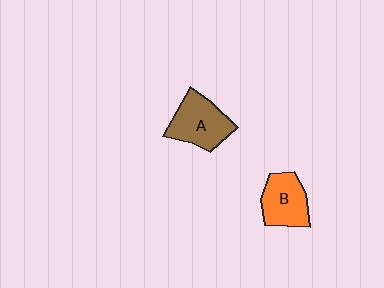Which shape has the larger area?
Shape A (brown).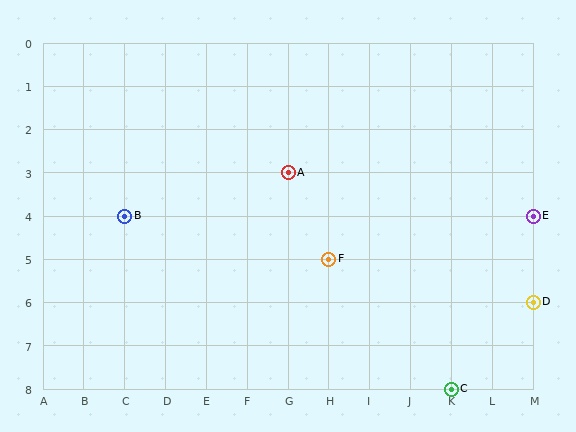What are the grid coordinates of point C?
Point C is at grid coordinates (K, 8).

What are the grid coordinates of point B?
Point B is at grid coordinates (C, 4).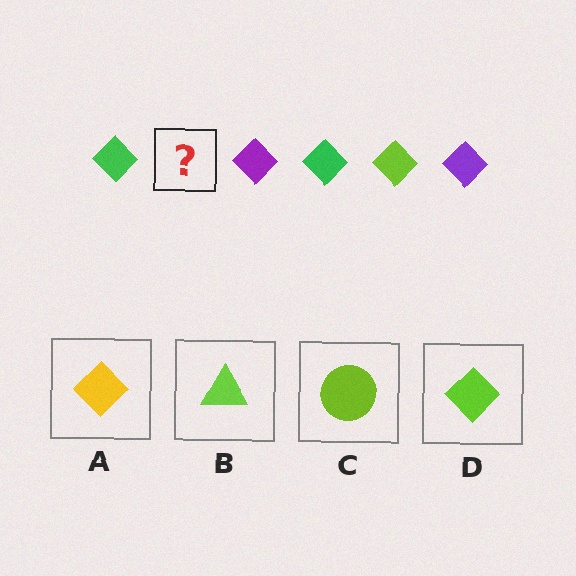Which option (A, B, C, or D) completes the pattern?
D.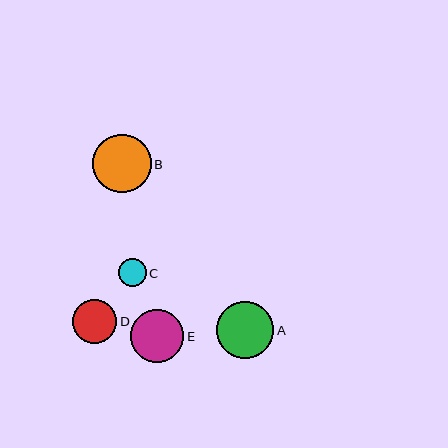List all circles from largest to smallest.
From largest to smallest: B, A, E, D, C.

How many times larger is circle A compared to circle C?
Circle A is approximately 2.0 times the size of circle C.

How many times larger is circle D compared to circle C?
Circle D is approximately 1.6 times the size of circle C.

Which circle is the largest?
Circle B is the largest with a size of approximately 59 pixels.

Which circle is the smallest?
Circle C is the smallest with a size of approximately 28 pixels.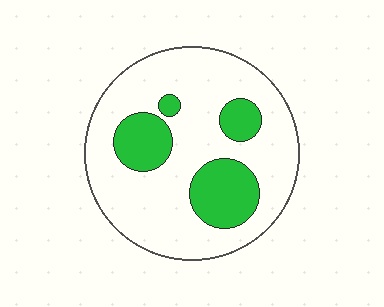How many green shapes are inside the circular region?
4.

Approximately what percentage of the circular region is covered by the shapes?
Approximately 25%.